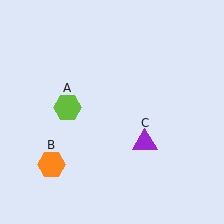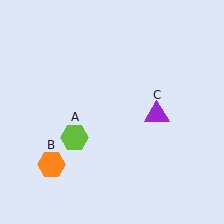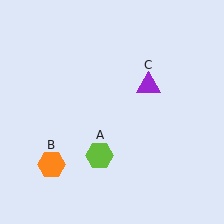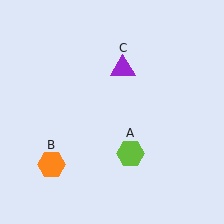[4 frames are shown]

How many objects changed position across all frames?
2 objects changed position: lime hexagon (object A), purple triangle (object C).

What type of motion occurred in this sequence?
The lime hexagon (object A), purple triangle (object C) rotated counterclockwise around the center of the scene.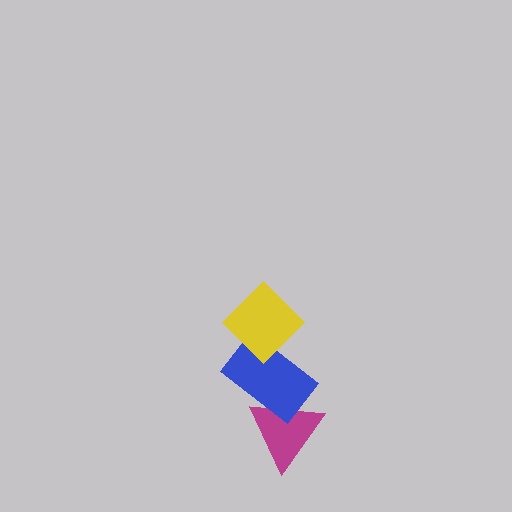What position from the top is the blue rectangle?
The blue rectangle is 2nd from the top.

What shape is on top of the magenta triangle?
The blue rectangle is on top of the magenta triangle.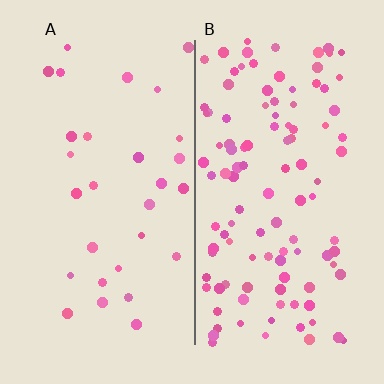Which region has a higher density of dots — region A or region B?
B (the right).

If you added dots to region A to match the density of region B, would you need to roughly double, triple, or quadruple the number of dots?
Approximately quadruple.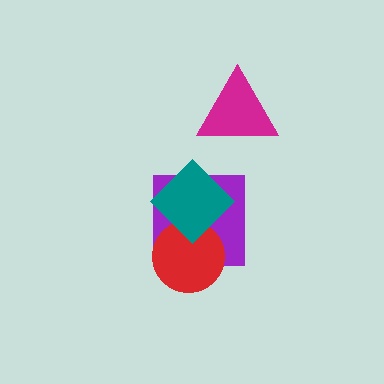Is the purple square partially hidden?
Yes, it is partially covered by another shape.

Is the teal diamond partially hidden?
No, no other shape covers it.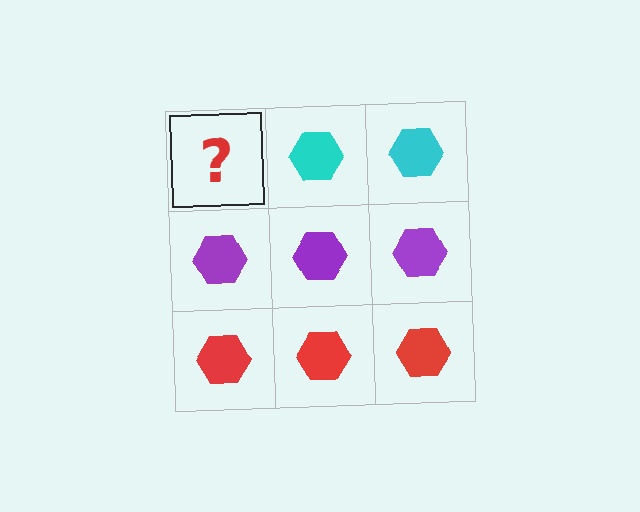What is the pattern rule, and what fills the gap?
The rule is that each row has a consistent color. The gap should be filled with a cyan hexagon.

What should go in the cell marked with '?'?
The missing cell should contain a cyan hexagon.